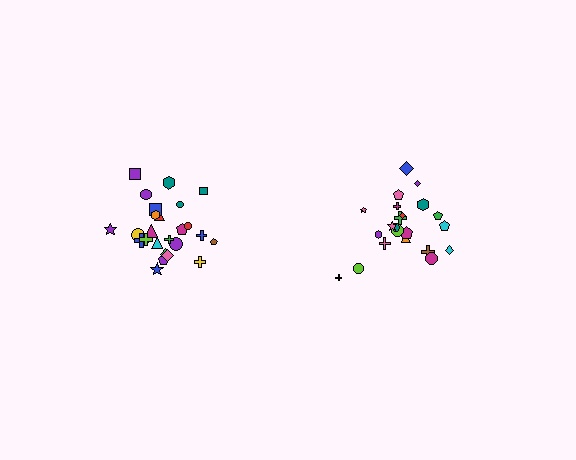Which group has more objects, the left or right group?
The left group.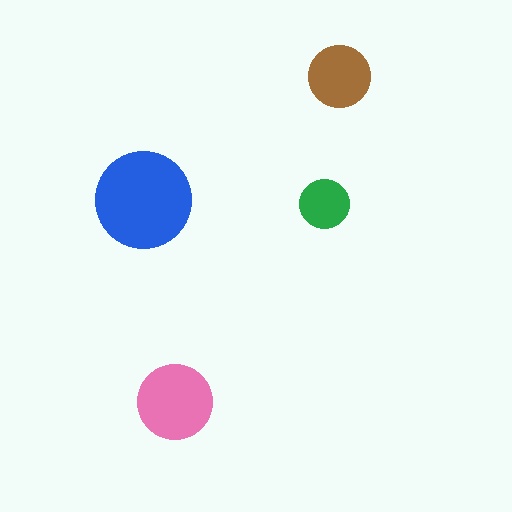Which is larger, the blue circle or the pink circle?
The blue one.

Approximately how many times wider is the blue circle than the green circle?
About 2 times wider.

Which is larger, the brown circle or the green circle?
The brown one.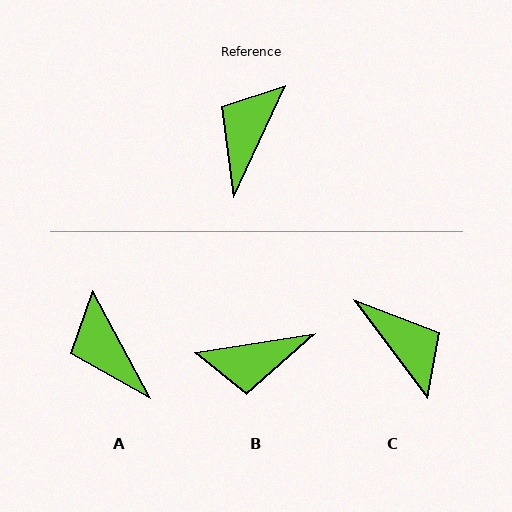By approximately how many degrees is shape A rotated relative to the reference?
Approximately 53 degrees counter-clockwise.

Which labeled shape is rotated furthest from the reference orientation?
B, about 124 degrees away.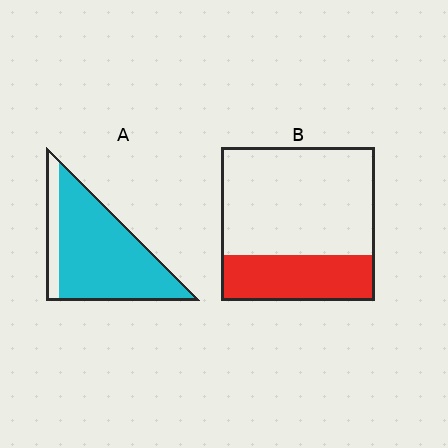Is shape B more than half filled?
No.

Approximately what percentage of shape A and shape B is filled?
A is approximately 85% and B is approximately 30%.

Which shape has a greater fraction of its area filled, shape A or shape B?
Shape A.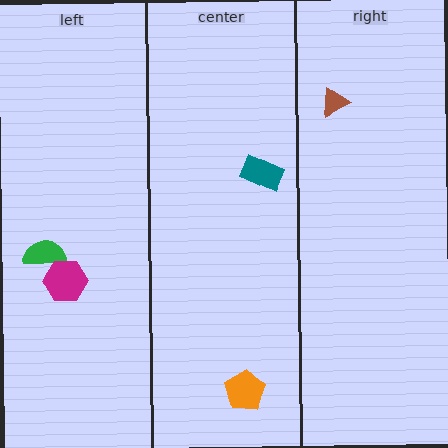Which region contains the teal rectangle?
The center region.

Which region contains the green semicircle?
The left region.